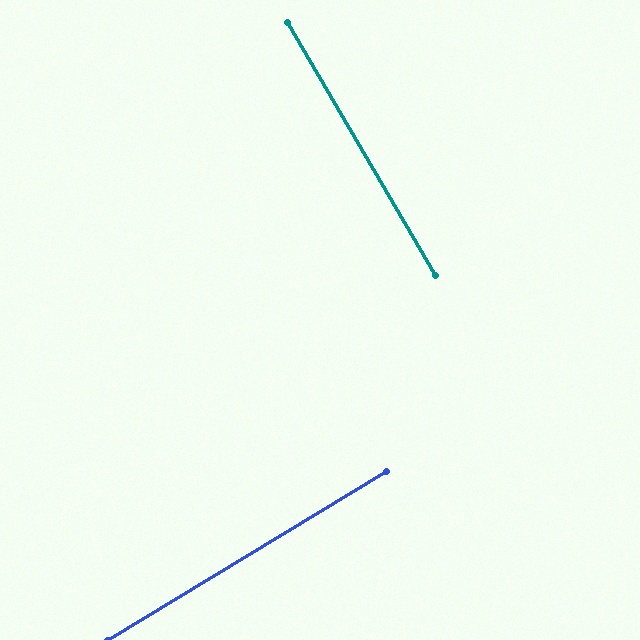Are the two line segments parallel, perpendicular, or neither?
Perpendicular — they meet at approximately 89°.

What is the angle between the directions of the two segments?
Approximately 89 degrees.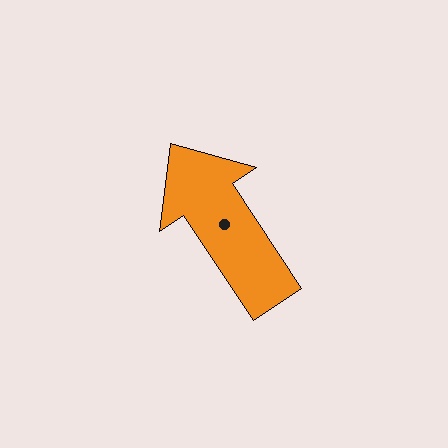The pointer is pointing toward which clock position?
Roughly 11 o'clock.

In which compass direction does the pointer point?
Northwest.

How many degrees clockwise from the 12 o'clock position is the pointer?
Approximately 327 degrees.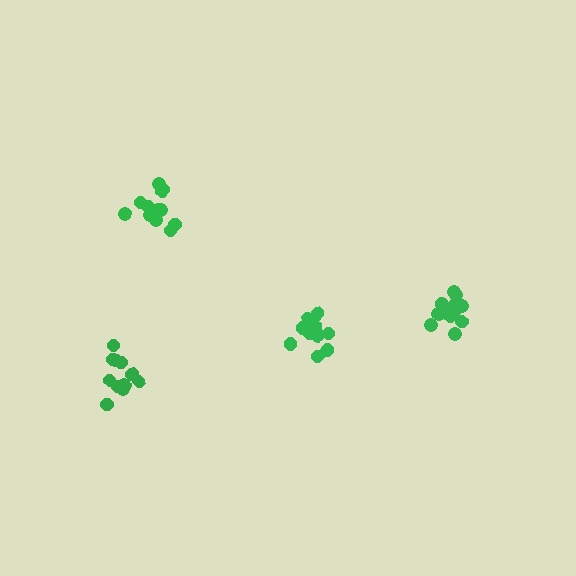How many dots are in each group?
Group 1: 15 dots, Group 2: 13 dots, Group 3: 11 dots, Group 4: 12 dots (51 total).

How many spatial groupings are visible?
There are 4 spatial groupings.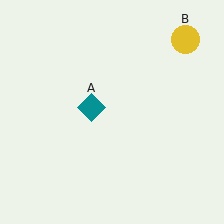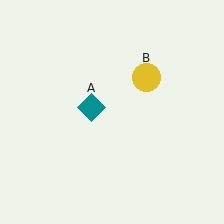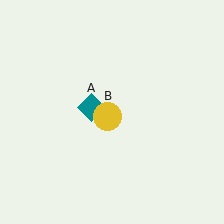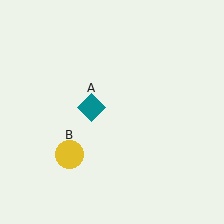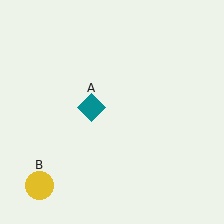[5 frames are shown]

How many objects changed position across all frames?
1 object changed position: yellow circle (object B).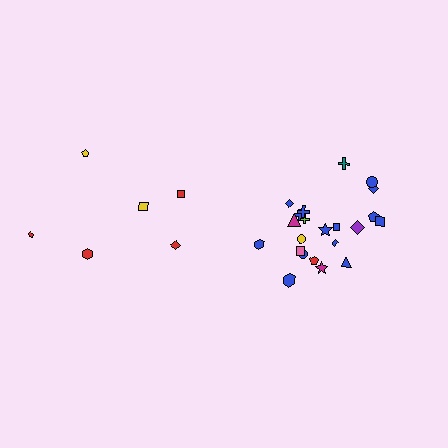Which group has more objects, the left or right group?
The right group.